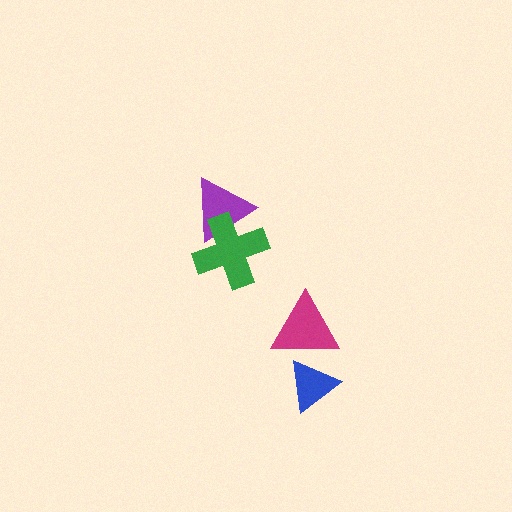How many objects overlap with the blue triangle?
1 object overlaps with the blue triangle.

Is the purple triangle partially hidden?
Yes, it is partially covered by another shape.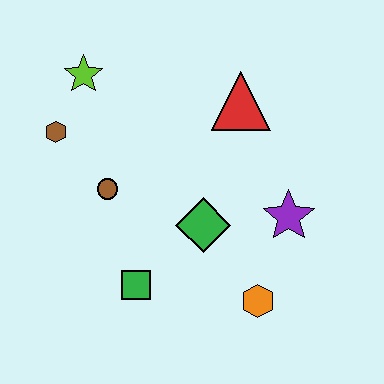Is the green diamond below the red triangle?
Yes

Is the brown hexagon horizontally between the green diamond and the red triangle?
No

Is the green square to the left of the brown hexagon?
No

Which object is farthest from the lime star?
The orange hexagon is farthest from the lime star.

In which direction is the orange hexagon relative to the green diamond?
The orange hexagon is below the green diamond.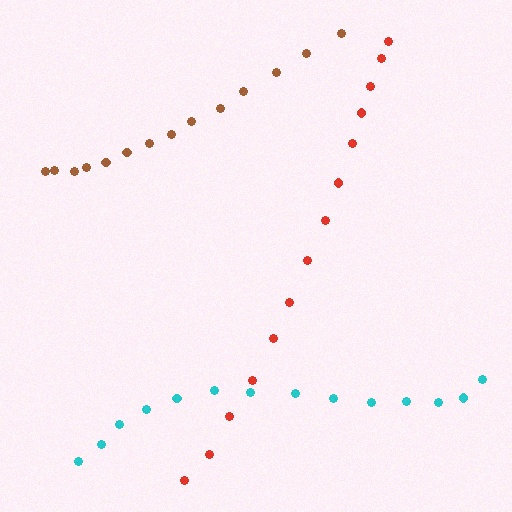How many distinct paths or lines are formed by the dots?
There are 3 distinct paths.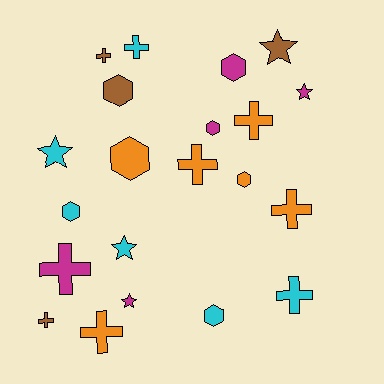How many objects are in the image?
There are 21 objects.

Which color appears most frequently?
Orange, with 6 objects.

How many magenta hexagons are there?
There are 2 magenta hexagons.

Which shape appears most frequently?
Cross, with 9 objects.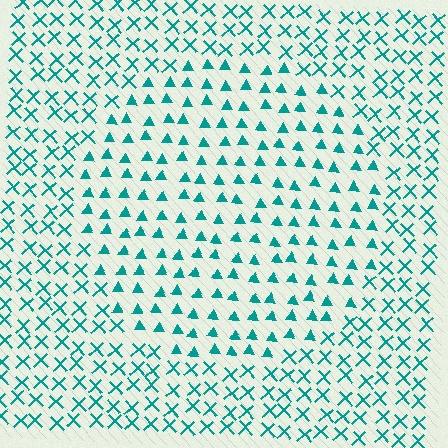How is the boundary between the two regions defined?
The boundary is defined by a change in element shape: triangles inside vs. X marks outside. All elements share the same color and spacing.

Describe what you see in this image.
The image is filled with small teal elements arranged in a uniform grid. A circle-shaped region contains triangles, while the surrounding area contains X marks. The boundary is defined purely by the change in element shape.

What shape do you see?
I see a circle.